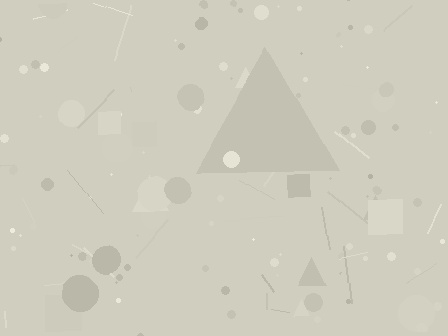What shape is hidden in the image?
A triangle is hidden in the image.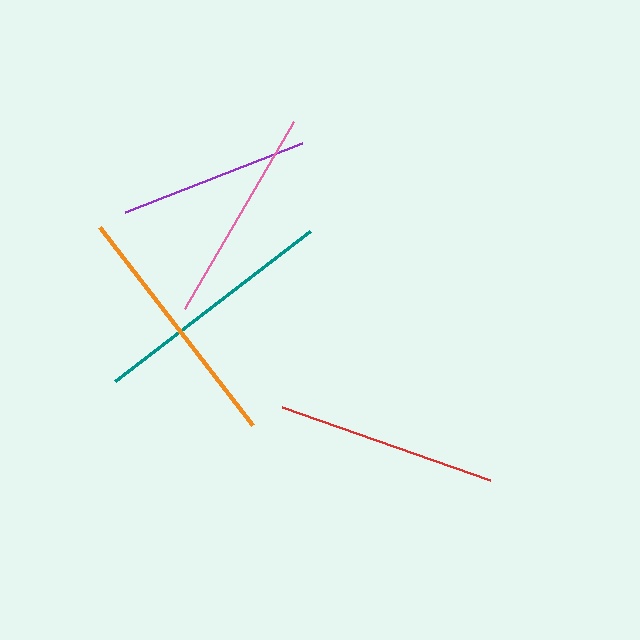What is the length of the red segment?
The red segment is approximately 221 pixels long.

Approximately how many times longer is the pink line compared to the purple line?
The pink line is approximately 1.1 times the length of the purple line.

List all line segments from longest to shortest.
From longest to shortest: orange, teal, red, pink, purple.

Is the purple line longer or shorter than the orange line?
The orange line is longer than the purple line.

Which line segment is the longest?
The orange line is the longest at approximately 249 pixels.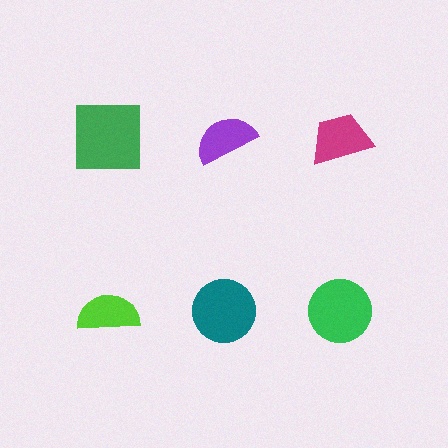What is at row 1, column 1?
A green square.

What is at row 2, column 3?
A green circle.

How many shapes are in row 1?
3 shapes.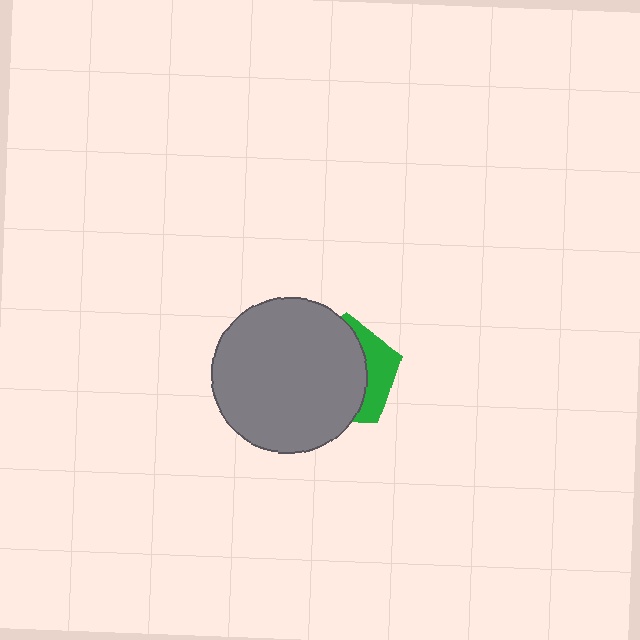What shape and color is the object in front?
The object in front is a gray circle.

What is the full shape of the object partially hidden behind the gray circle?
The partially hidden object is a green pentagon.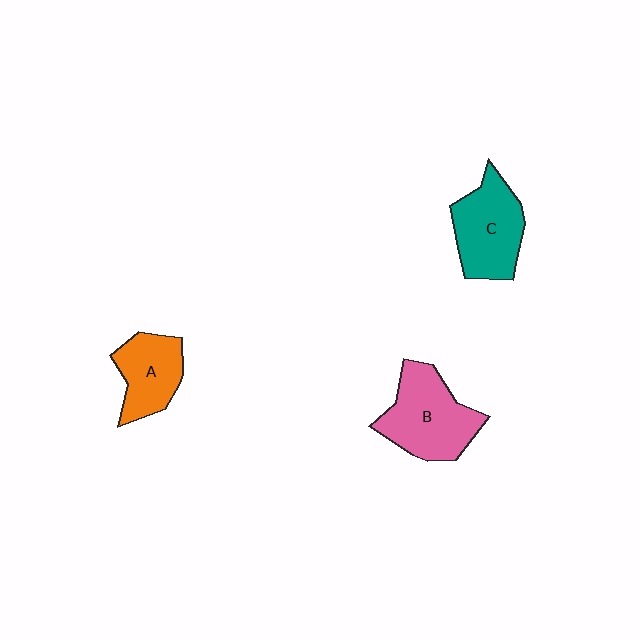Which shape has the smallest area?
Shape A (orange).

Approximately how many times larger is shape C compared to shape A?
Approximately 1.3 times.